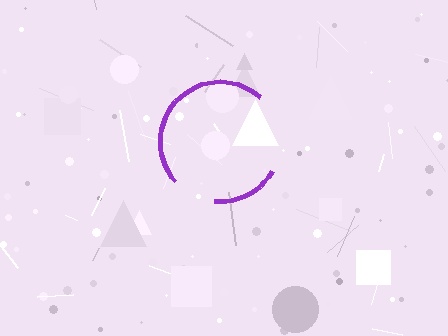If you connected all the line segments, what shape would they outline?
They would outline a circle.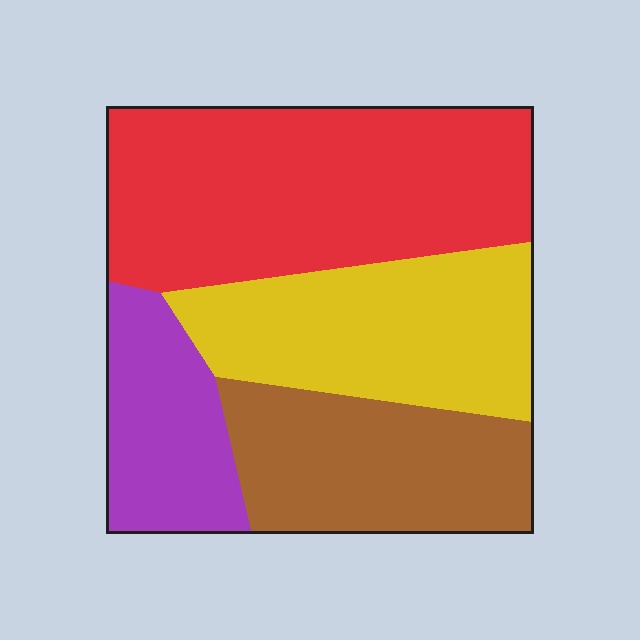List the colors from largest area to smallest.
From largest to smallest: red, yellow, brown, purple.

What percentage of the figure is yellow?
Yellow takes up about one quarter (1/4) of the figure.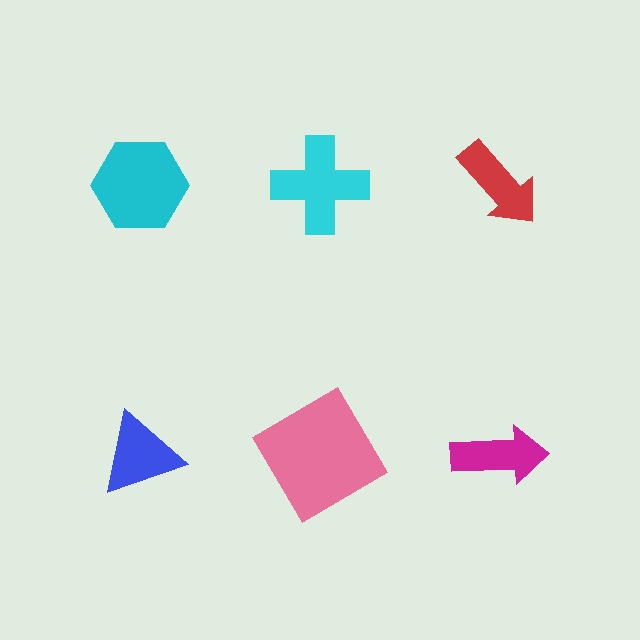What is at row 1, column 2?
A cyan cross.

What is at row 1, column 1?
A cyan hexagon.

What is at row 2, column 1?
A blue triangle.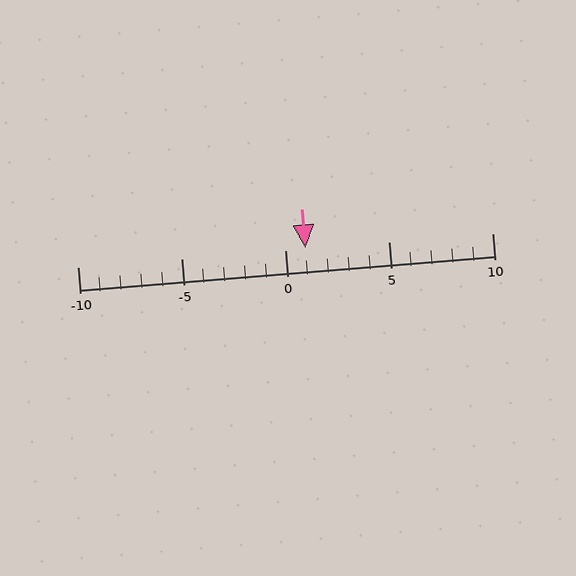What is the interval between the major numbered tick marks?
The major tick marks are spaced 5 units apart.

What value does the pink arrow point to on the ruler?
The pink arrow points to approximately 1.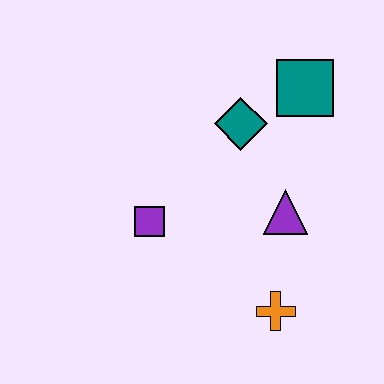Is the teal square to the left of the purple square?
No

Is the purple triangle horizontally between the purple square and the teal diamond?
No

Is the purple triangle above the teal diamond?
No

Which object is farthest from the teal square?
The orange cross is farthest from the teal square.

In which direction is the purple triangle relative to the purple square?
The purple triangle is to the right of the purple square.